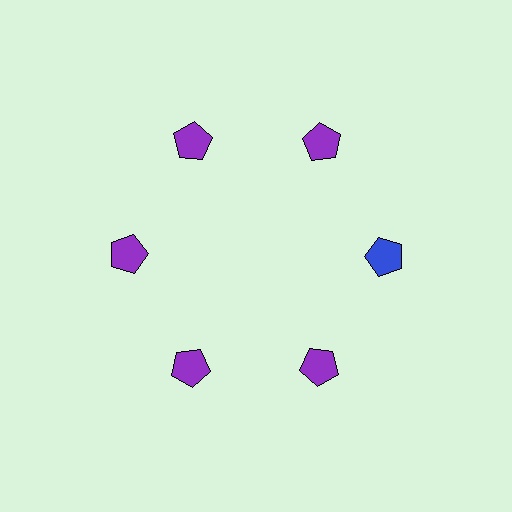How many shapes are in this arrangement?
There are 6 shapes arranged in a ring pattern.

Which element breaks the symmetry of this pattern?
The blue pentagon at roughly the 3 o'clock position breaks the symmetry. All other shapes are purple pentagons.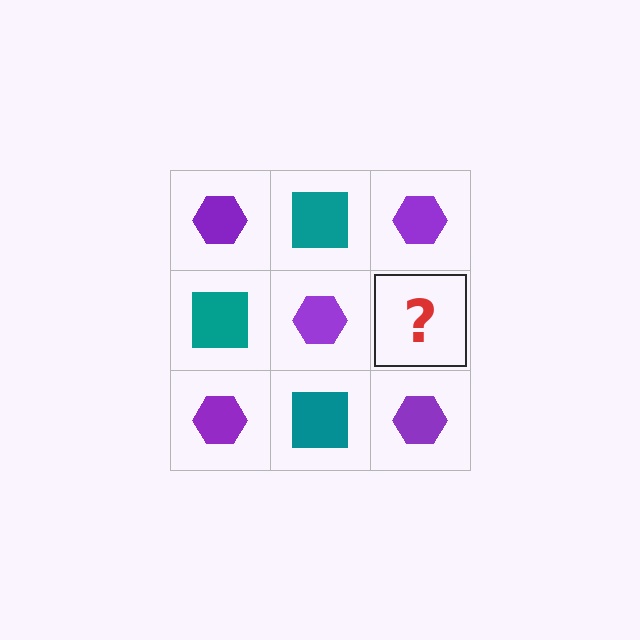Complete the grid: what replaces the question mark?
The question mark should be replaced with a teal square.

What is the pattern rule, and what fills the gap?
The rule is that it alternates purple hexagon and teal square in a checkerboard pattern. The gap should be filled with a teal square.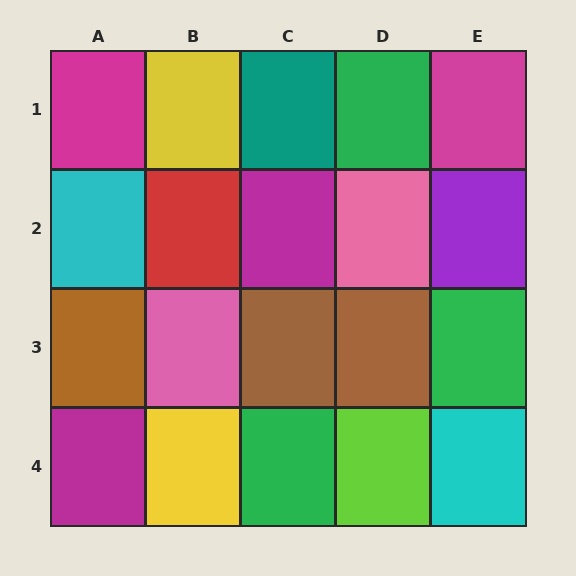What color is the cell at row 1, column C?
Teal.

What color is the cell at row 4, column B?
Yellow.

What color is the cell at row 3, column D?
Brown.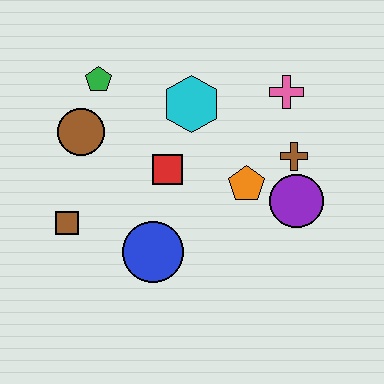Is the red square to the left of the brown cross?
Yes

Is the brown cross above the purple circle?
Yes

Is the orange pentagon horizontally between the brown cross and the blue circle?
Yes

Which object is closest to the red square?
The cyan hexagon is closest to the red square.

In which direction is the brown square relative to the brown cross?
The brown square is to the left of the brown cross.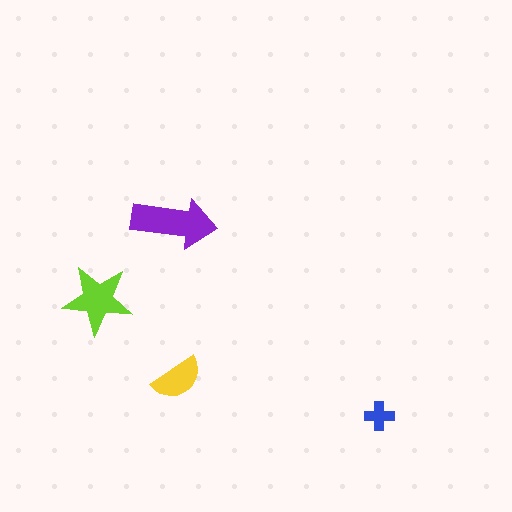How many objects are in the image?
There are 4 objects in the image.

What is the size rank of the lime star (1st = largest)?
2nd.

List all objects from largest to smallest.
The purple arrow, the lime star, the yellow semicircle, the blue cross.